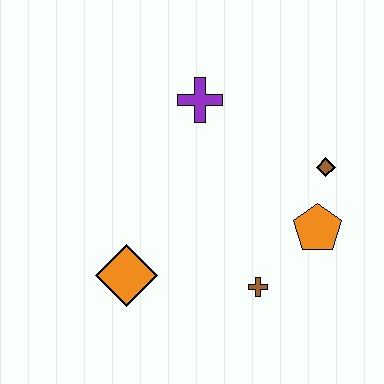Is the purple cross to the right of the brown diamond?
No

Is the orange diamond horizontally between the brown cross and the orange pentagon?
No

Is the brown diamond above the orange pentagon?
Yes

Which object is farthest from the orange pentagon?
The orange diamond is farthest from the orange pentagon.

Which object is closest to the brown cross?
The orange pentagon is closest to the brown cross.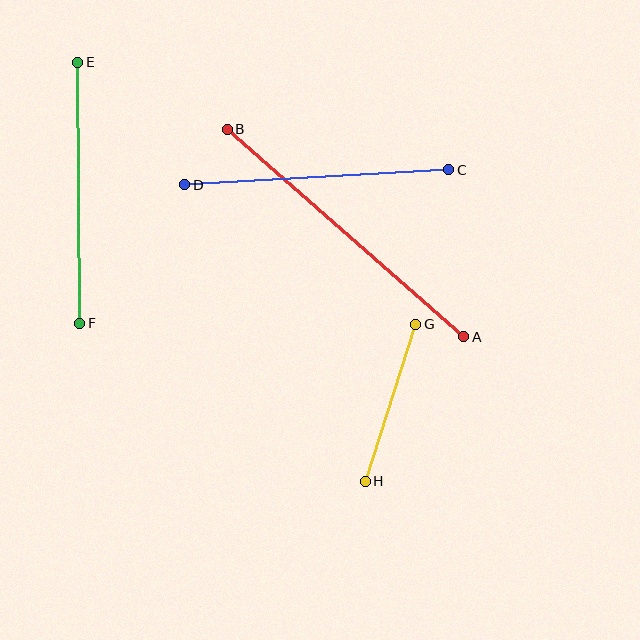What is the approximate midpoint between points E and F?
The midpoint is at approximately (79, 193) pixels.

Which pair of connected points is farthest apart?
Points A and B are farthest apart.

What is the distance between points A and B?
The distance is approximately 315 pixels.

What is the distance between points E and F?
The distance is approximately 261 pixels.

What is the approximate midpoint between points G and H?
The midpoint is at approximately (390, 403) pixels.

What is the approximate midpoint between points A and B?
The midpoint is at approximately (345, 233) pixels.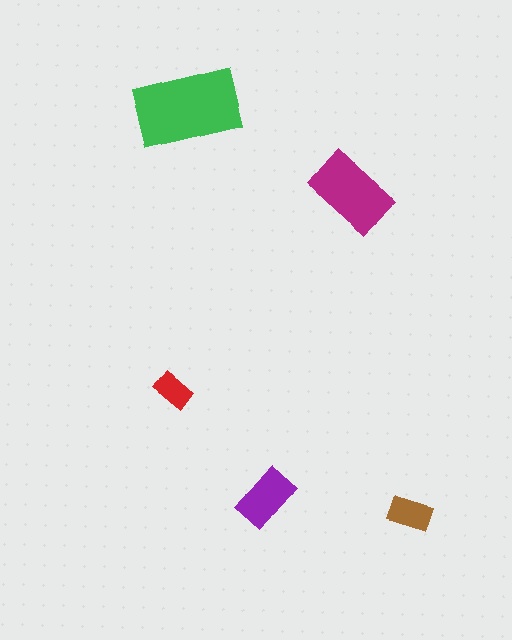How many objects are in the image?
There are 5 objects in the image.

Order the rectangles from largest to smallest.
the green one, the magenta one, the purple one, the brown one, the red one.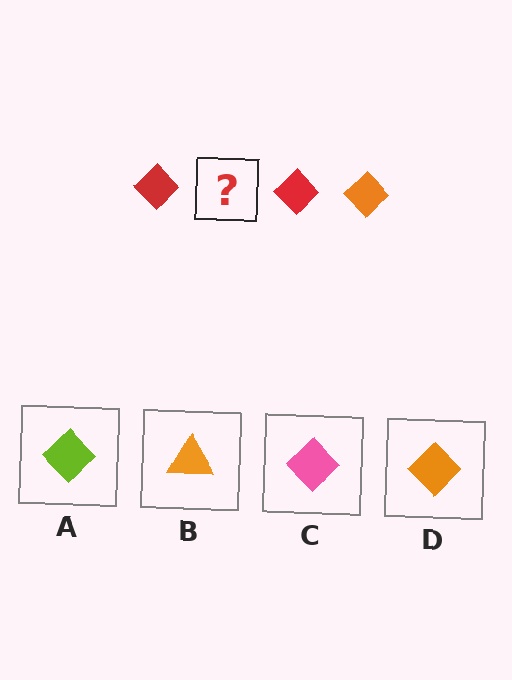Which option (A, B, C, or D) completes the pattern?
D.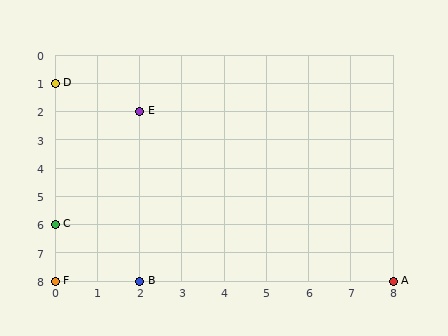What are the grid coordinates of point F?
Point F is at grid coordinates (0, 8).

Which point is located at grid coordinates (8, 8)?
Point A is at (8, 8).